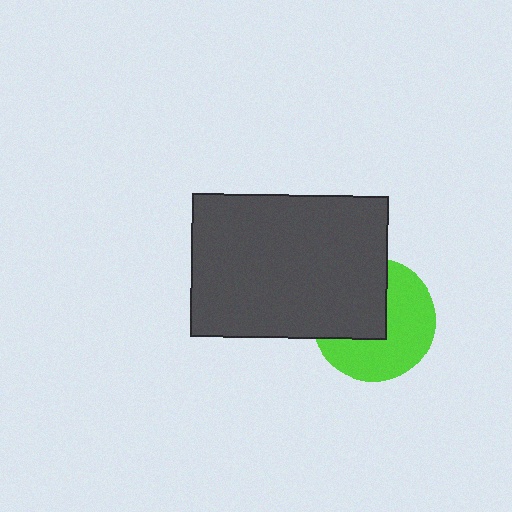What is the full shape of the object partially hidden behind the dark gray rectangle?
The partially hidden object is a lime circle.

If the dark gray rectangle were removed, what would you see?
You would see the complete lime circle.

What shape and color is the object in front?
The object in front is a dark gray rectangle.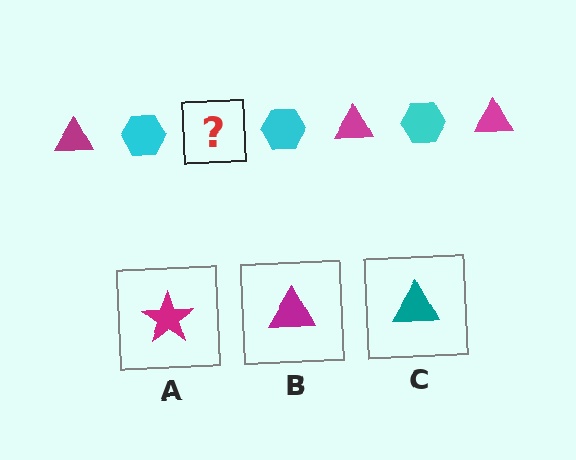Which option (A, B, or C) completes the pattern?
B.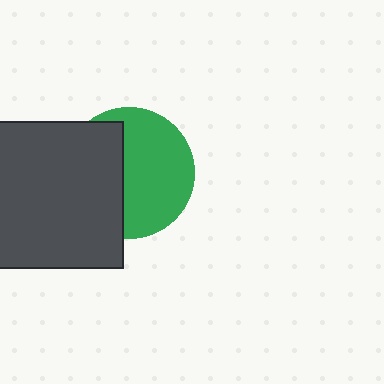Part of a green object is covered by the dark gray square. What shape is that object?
It is a circle.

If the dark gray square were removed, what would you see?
You would see the complete green circle.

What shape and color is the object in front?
The object in front is a dark gray square.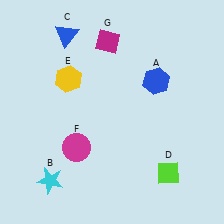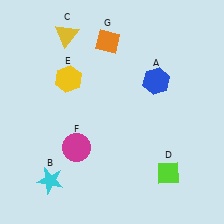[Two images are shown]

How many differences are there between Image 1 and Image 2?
There are 2 differences between the two images.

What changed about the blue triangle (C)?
In Image 1, C is blue. In Image 2, it changed to yellow.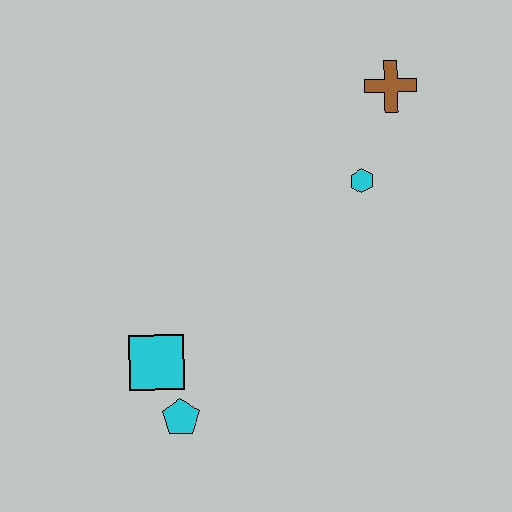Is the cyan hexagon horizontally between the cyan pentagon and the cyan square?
No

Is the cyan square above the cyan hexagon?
No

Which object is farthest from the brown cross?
The cyan pentagon is farthest from the brown cross.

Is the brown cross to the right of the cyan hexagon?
Yes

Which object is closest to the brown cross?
The cyan hexagon is closest to the brown cross.